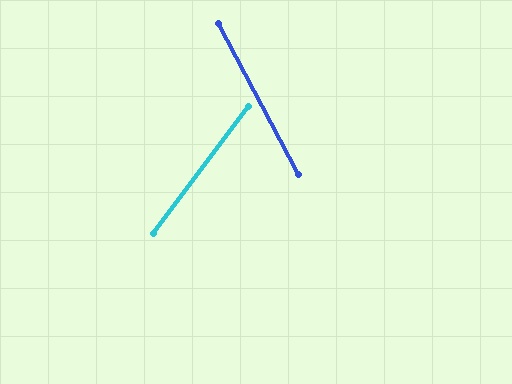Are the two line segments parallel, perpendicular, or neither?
Neither parallel nor perpendicular — they differ by about 65°.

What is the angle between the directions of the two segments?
Approximately 65 degrees.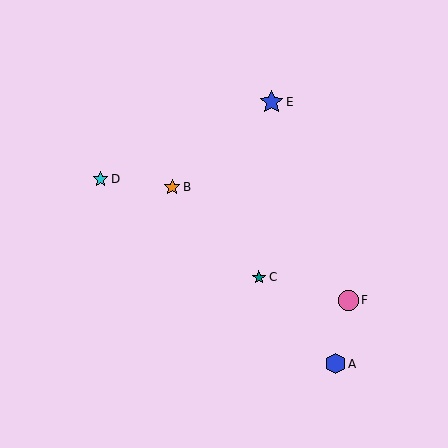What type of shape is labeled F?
Shape F is a pink circle.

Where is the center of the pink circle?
The center of the pink circle is at (348, 300).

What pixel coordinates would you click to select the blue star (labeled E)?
Click at (272, 102) to select the blue star E.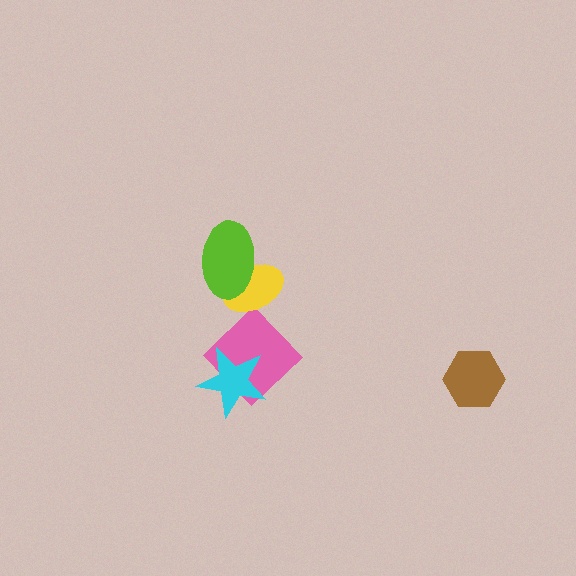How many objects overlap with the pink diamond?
2 objects overlap with the pink diamond.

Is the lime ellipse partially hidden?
No, no other shape covers it.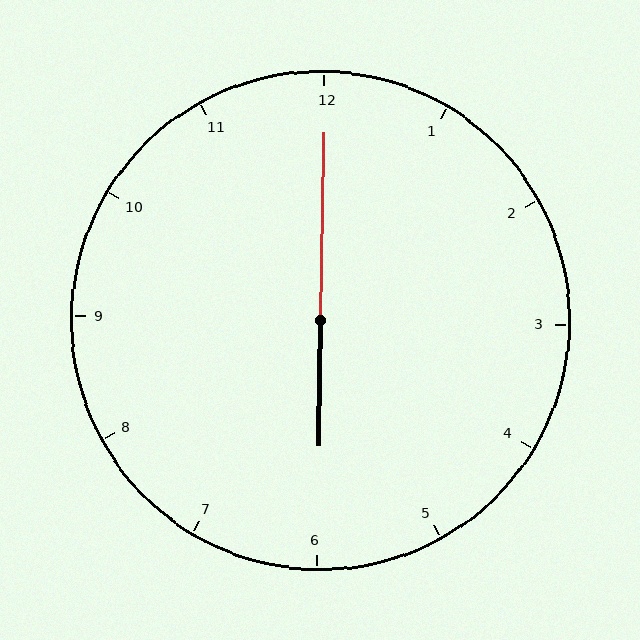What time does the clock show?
6:00.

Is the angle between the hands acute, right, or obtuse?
It is obtuse.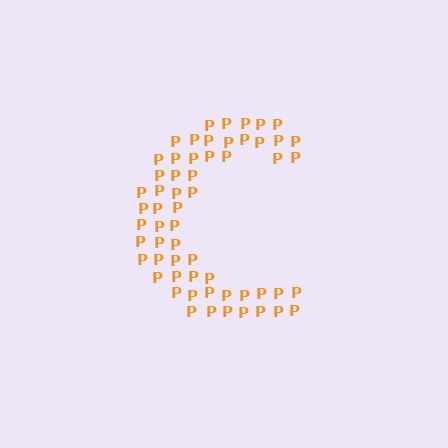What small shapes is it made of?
It is made of small letter P's.